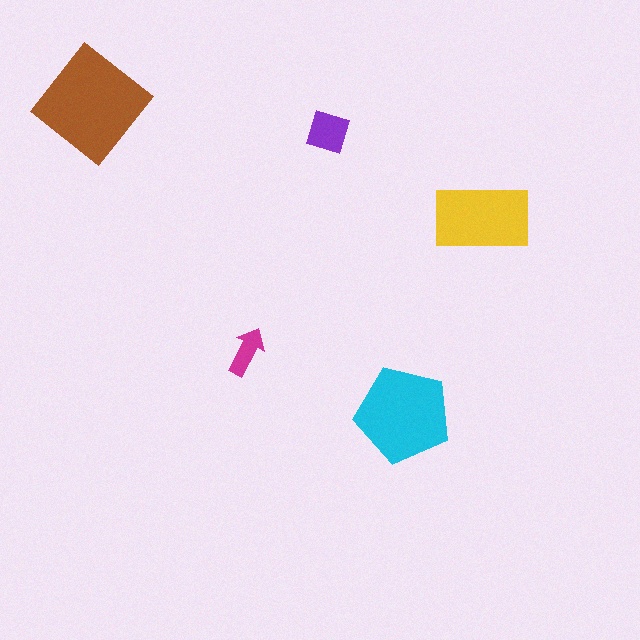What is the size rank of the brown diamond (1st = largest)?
1st.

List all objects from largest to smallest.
The brown diamond, the cyan pentagon, the yellow rectangle, the purple diamond, the magenta arrow.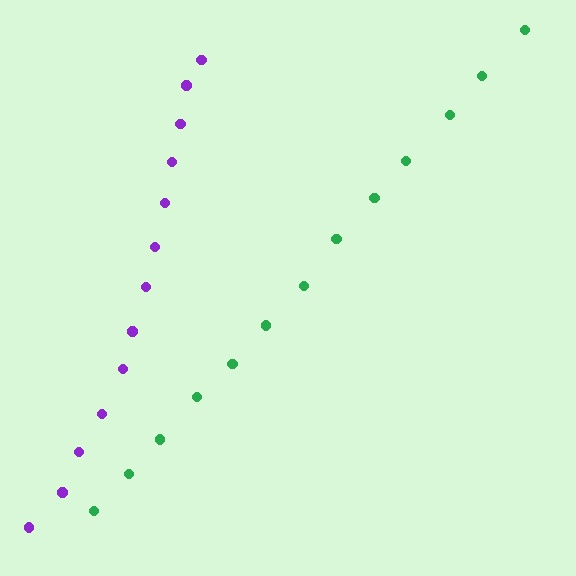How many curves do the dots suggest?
There are 2 distinct paths.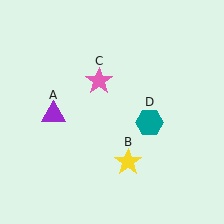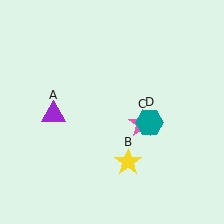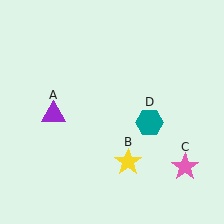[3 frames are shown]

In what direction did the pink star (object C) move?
The pink star (object C) moved down and to the right.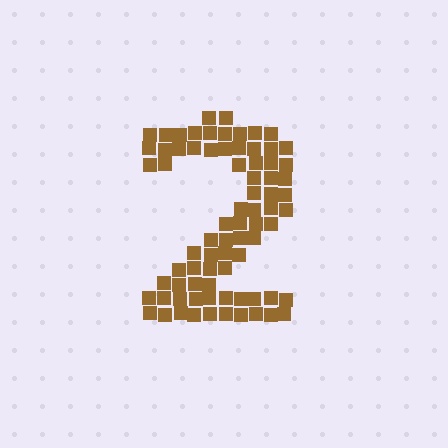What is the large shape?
The large shape is the digit 2.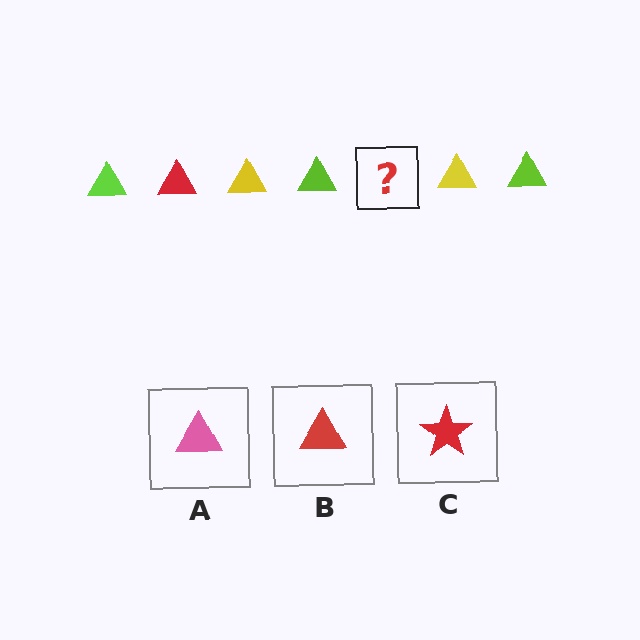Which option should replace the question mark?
Option B.